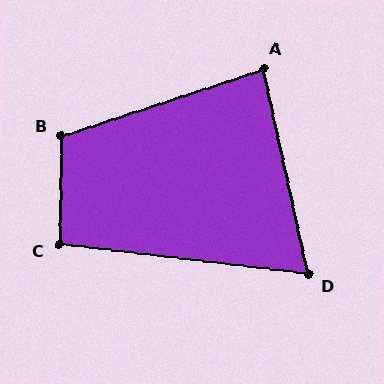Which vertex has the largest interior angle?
B, at approximately 109 degrees.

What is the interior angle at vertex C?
Approximately 96 degrees (obtuse).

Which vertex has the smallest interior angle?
D, at approximately 71 degrees.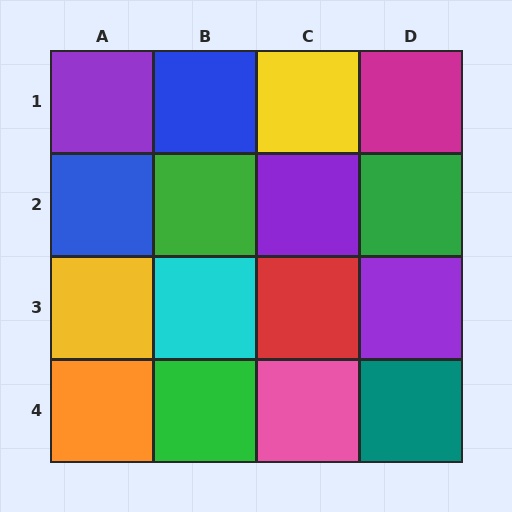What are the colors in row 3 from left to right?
Yellow, cyan, red, purple.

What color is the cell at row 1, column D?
Magenta.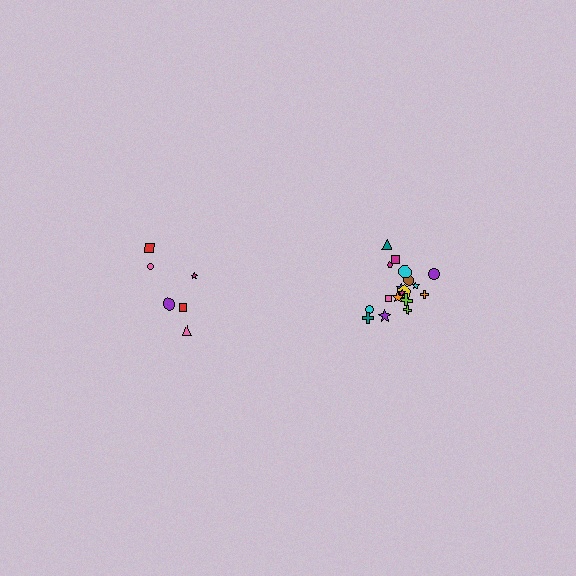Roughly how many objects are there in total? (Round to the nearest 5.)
Roughly 25 objects in total.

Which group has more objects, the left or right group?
The right group.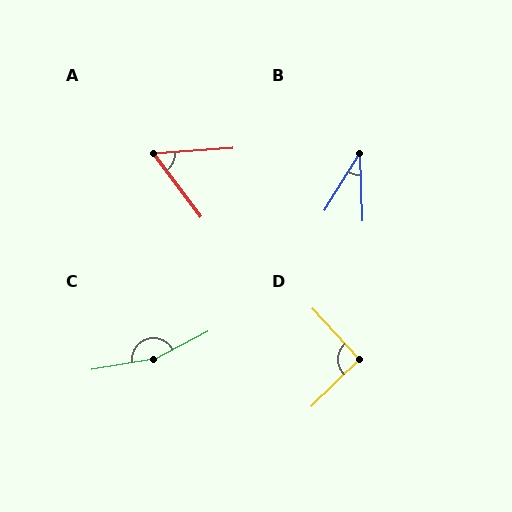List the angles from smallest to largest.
B (33°), A (57°), D (92°), C (162°).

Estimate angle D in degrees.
Approximately 92 degrees.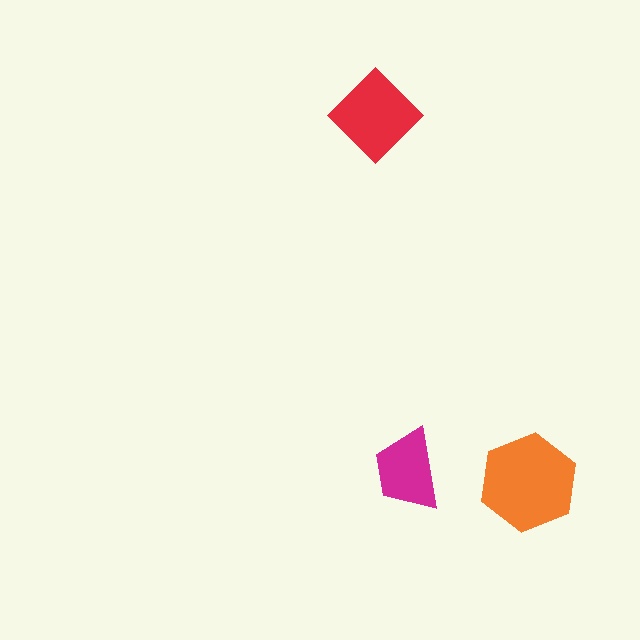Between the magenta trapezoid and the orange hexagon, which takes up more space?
The orange hexagon.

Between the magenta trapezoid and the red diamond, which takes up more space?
The red diamond.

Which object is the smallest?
The magenta trapezoid.